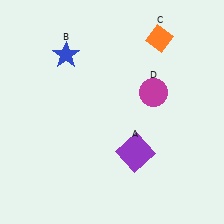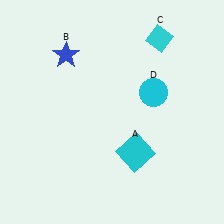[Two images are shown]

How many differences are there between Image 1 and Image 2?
There are 3 differences between the two images.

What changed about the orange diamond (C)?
In Image 1, C is orange. In Image 2, it changed to cyan.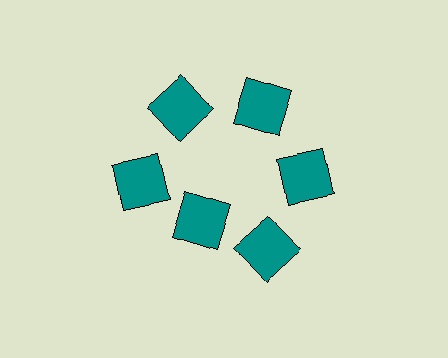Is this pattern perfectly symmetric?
No. The 6 teal squares are arranged in a ring, but one element near the 7 o'clock position is pulled inward toward the center, breaking the 6-fold rotational symmetry.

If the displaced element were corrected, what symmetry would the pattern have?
It would have 6-fold rotational symmetry — the pattern would map onto itself every 60 degrees.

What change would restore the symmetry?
The symmetry would be restored by moving it outward, back onto the ring so that all 6 squares sit at equal angles and equal distance from the center.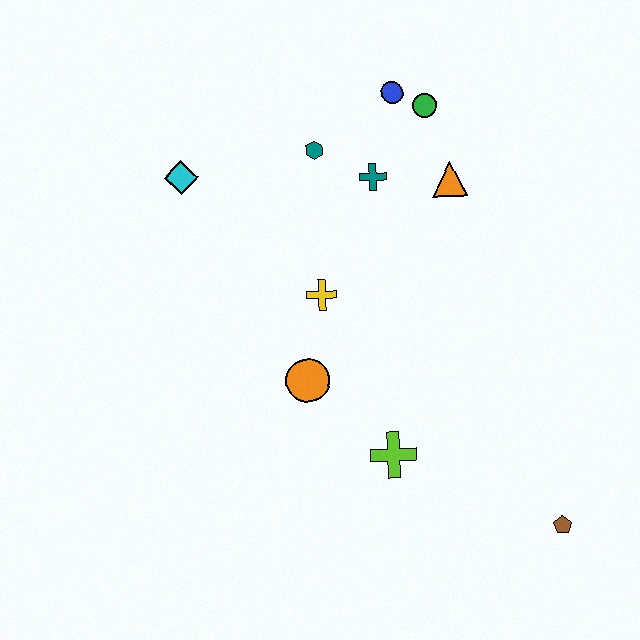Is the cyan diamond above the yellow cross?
Yes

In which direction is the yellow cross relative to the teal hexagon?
The yellow cross is below the teal hexagon.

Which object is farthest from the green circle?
The brown pentagon is farthest from the green circle.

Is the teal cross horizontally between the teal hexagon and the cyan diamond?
No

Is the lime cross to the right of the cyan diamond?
Yes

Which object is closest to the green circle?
The blue circle is closest to the green circle.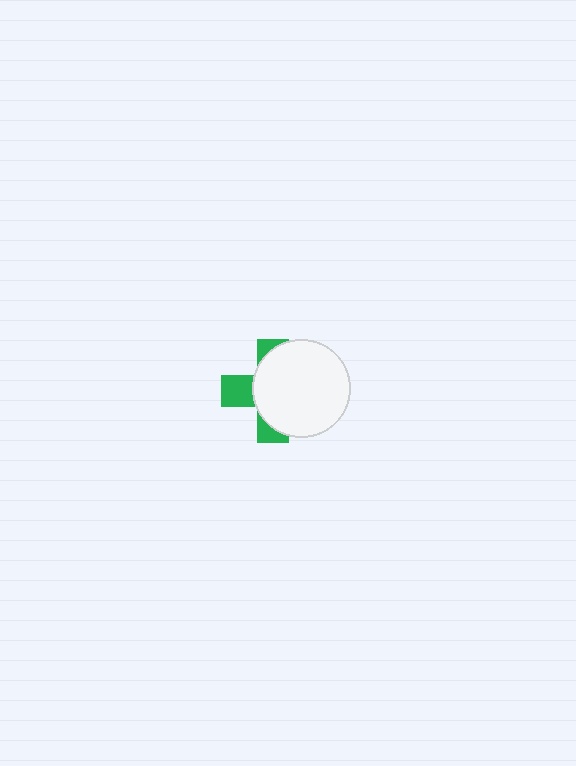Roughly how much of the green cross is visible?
A small part of it is visible (roughly 33%).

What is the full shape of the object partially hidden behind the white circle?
The partially hidden object is a green cross.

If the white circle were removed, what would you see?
You would see the complete green cross.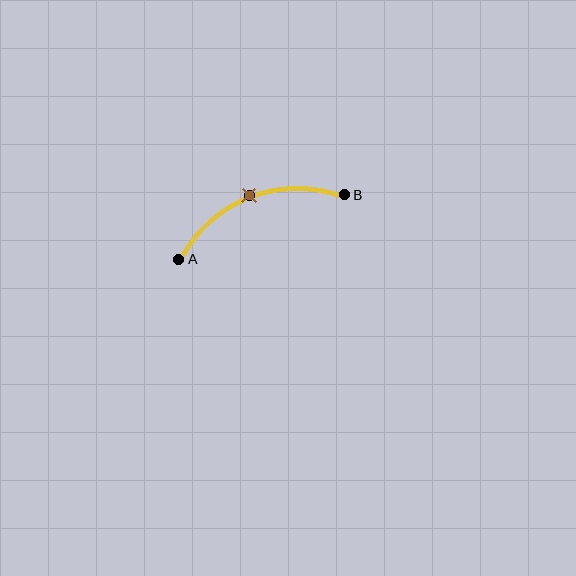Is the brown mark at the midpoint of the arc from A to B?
Yes. The brown mark lies on the arc at equal arc-length from both A and B — it is the arc midpoint.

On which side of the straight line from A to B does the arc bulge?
The arc bulges above the straight line connecting A and B.